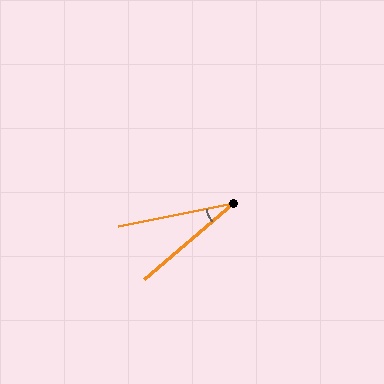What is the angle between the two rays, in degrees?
Approximately 29 degrees.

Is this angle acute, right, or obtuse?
It is acute.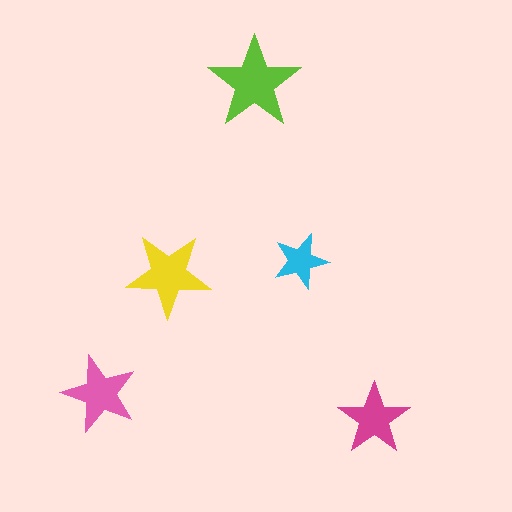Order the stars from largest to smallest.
the lime one, the yellow one, the pink one, the magenta one, the cyan one.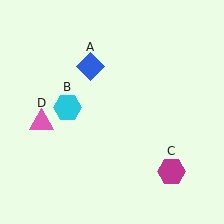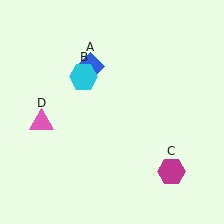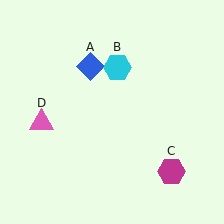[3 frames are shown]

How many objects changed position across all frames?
1 object changed position: cyan hexagon (object B).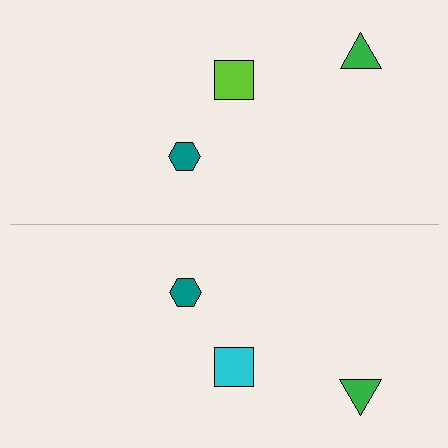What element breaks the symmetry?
The cyan square on the bottom side breaks the symmetry — its mirror counterpart is lime.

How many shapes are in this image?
There are 6 shapes in this image.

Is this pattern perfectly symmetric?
No, the pattern is not perfectly symmetric. The cyan square on the bottom side breaks the symmetry — its mirror counterpart is lime.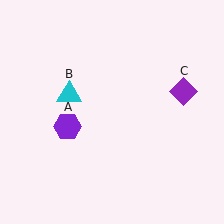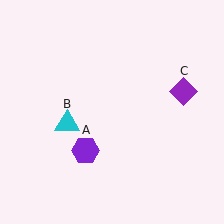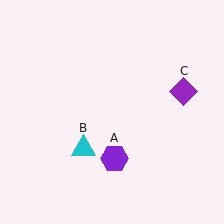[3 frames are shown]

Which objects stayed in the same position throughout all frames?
Purple diamond (object C) remained stationary.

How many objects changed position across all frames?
2 objects changed position: purple hexagon (object A), cyan triangle (object B).